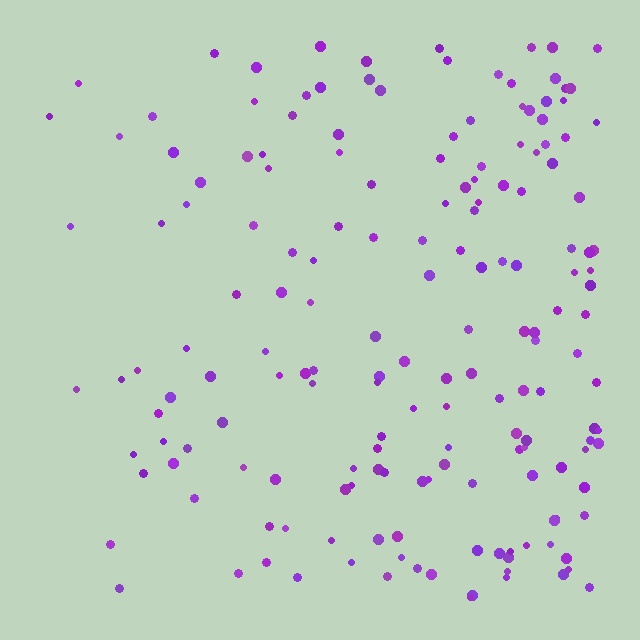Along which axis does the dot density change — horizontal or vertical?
Horizontal.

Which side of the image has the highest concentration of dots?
The right.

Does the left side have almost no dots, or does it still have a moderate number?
Still a moderate number, just noticeably fewer than the right.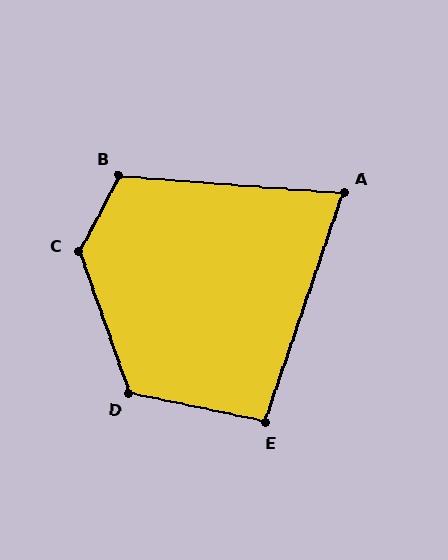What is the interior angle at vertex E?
Approximately 97 degrees (obtuse).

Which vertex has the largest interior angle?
C, at approximately 133 degrees.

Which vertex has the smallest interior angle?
A, at approximately 75 degrees.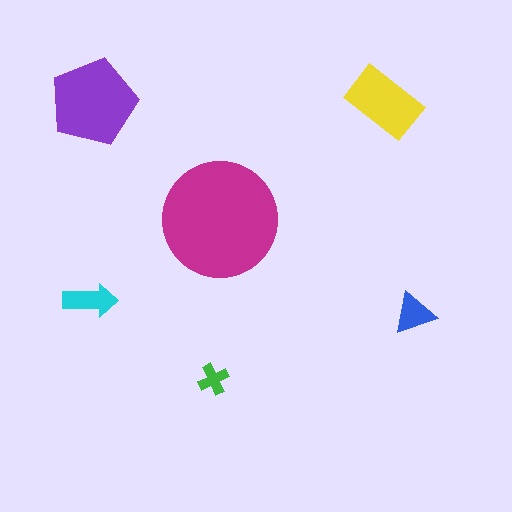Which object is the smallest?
The green cross.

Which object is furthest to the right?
The blue triangle is rightmost.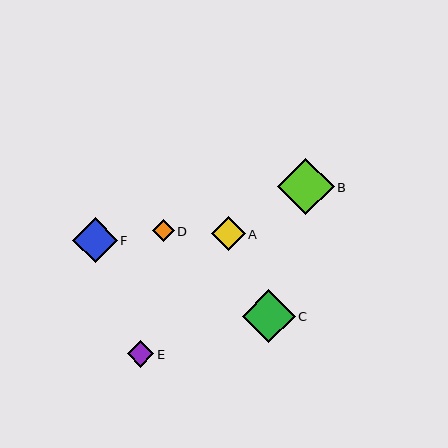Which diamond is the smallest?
Diamond D is the smallest with a size of approximately 22 pixels.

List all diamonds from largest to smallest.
From largest to smallest: B, C, F, A, E, D.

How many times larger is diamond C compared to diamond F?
Diamond C is approximately 1.2 times the size of diamond F.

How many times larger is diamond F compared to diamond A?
Diamond F is approximately 1.3 times the size of diamond A.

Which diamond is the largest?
Diamond B is the largest with a size of approximately 57 pixels.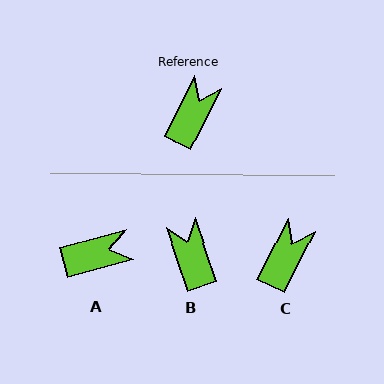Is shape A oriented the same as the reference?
No, it is off by about 48 degrees.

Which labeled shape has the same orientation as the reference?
C.